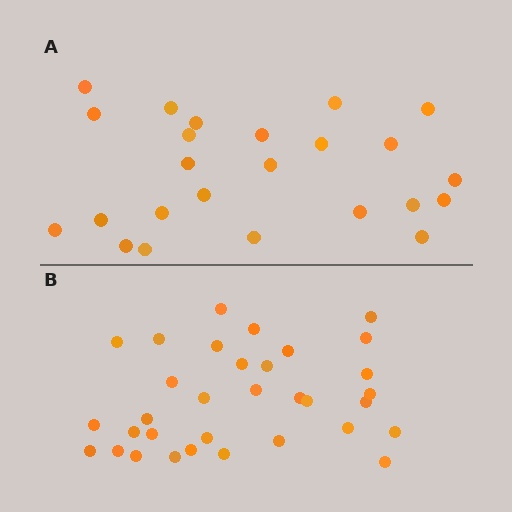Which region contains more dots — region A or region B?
Region B (the bottom region) has more dots.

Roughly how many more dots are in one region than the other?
Region B has roughly 8 or so more dots than region A.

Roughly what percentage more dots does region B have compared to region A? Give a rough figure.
About 40% more.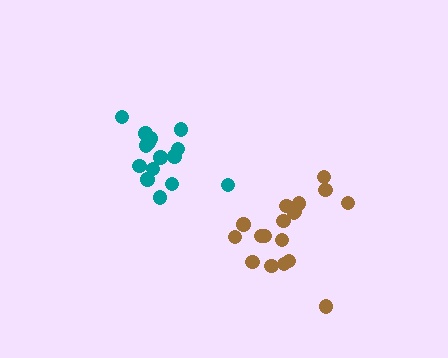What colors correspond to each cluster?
The clusters are colored: brown, teal.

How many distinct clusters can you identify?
There are 2 distinct clusters.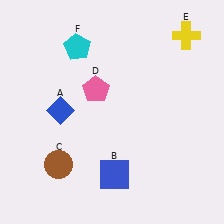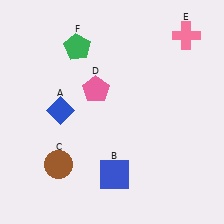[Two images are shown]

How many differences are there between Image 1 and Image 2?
There are 2 differences between the two images.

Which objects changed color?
E changed from yellow to pink. F changed from cyan to green.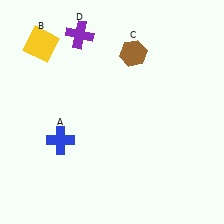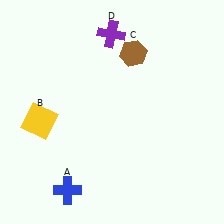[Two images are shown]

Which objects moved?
The objects that moved are: the blue cross (A), the yellow square (B), the purple cross (D).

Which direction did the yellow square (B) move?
The yellow square (B) moved down.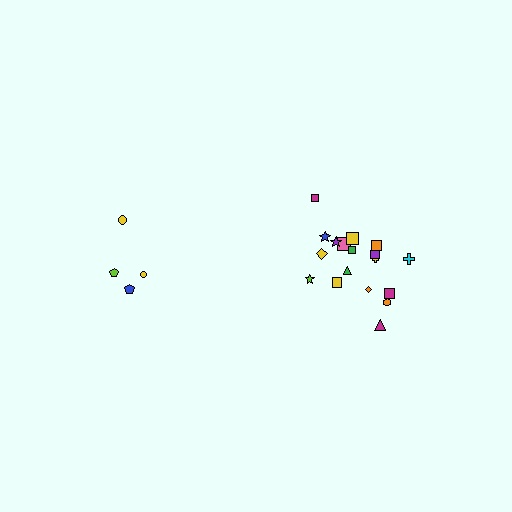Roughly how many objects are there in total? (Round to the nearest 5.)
Roughly 20 objects in total.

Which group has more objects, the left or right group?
The right group.